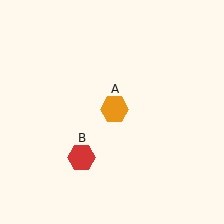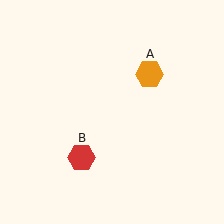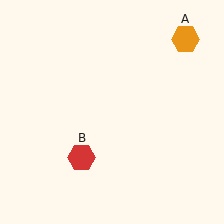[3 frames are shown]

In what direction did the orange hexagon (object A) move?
The orange hexagon (object A) moved up and to the right.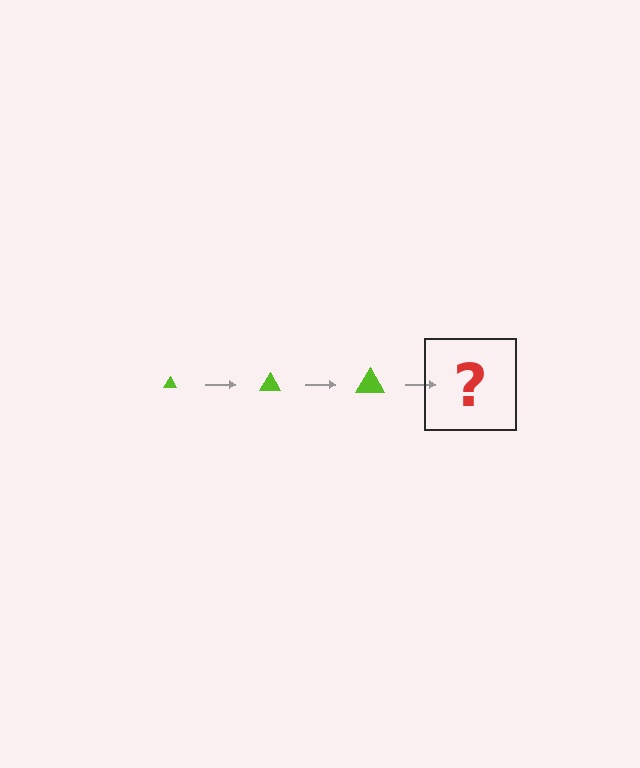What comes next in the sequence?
The next element should be a lime triangle, larger than the previous one.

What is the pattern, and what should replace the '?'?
The pattern is that the triangle gets progressively larger each step. The '?' should be a lime triangle, larger than the previous one.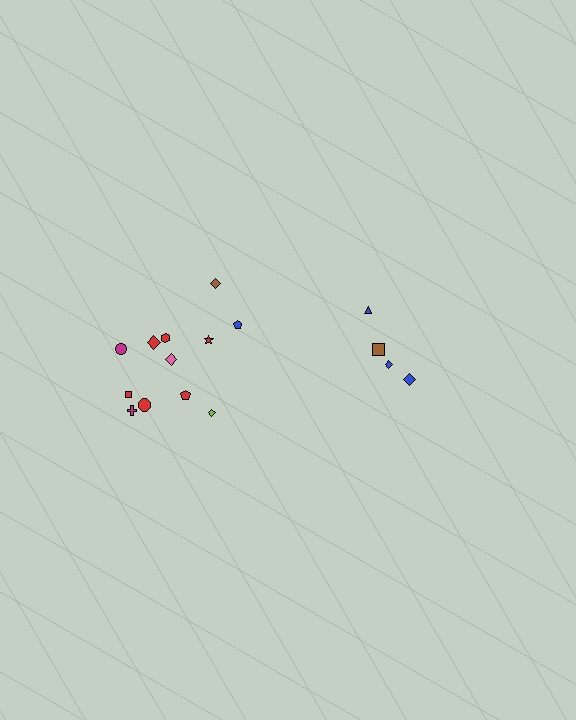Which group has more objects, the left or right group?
The left group.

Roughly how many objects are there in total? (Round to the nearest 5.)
Roughly 15 objects in total.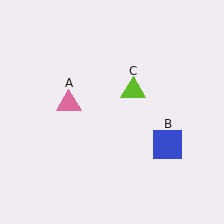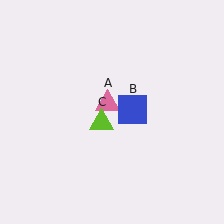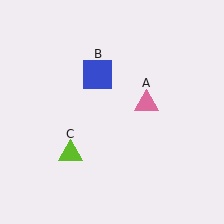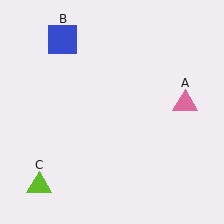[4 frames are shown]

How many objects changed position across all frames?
3 objects changed position: pink triangle (object A), blue square (object B), lime triangle (object C).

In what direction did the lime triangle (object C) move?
The lime triangle (object C) moved down and to the left.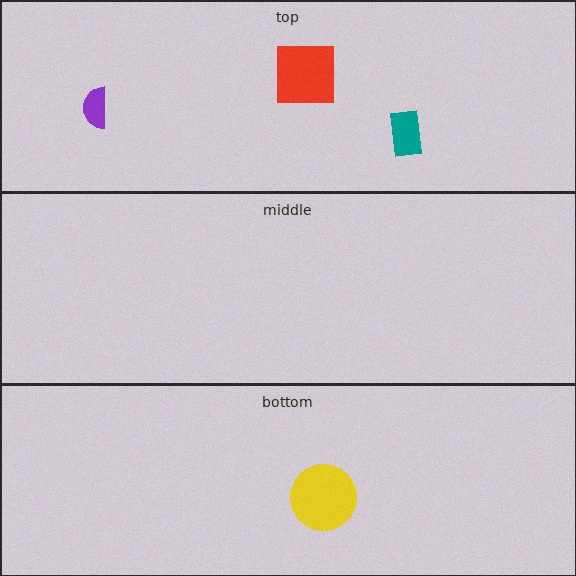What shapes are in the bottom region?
The yellow circle.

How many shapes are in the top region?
3.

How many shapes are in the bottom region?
1.